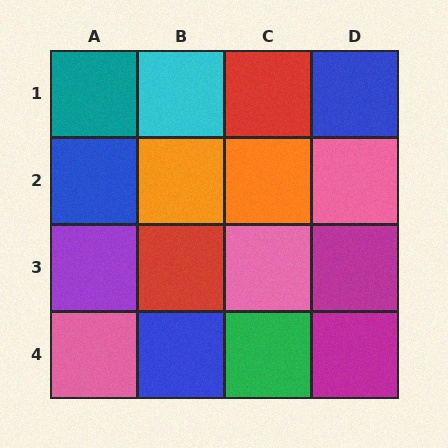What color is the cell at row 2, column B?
Orange.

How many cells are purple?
1 cell is purple.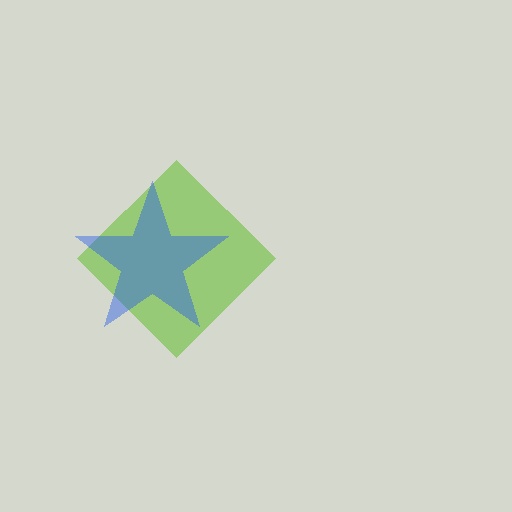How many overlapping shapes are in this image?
There are 2 overlapping shapes in the image.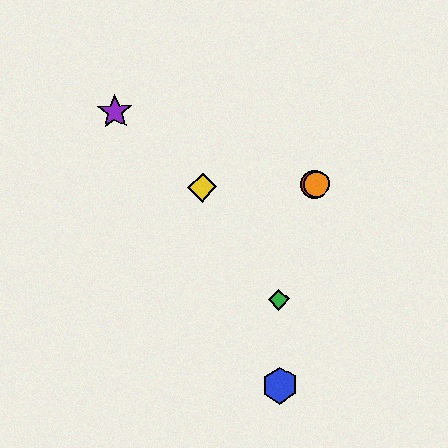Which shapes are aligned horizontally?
The red circle, the yellow diamond, the orange circle are aligned horizontally.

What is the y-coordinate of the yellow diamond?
The yellow diamond is at y≈187.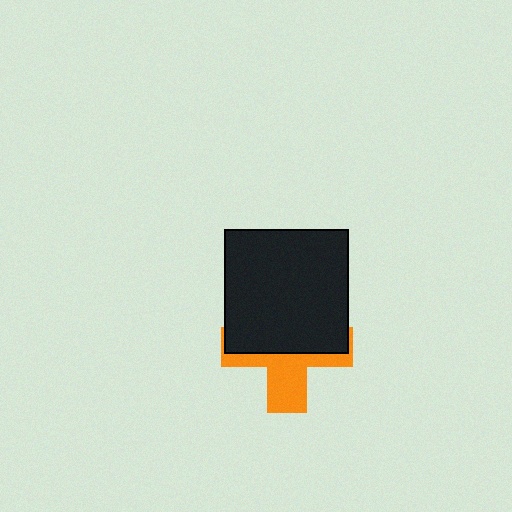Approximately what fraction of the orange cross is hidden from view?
Roughly 57% of the orange cross is hidden behind the black square.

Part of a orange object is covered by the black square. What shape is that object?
It is a cross.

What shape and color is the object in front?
The object in front is a black square.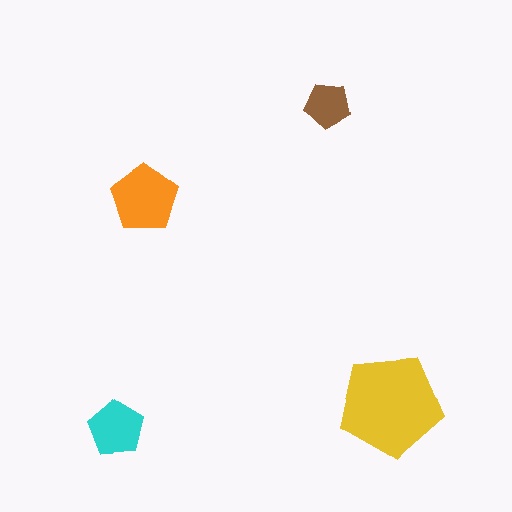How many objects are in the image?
There are 4 objects in the image.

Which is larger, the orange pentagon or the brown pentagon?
The orange one.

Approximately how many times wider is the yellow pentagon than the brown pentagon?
About 2 times wider.